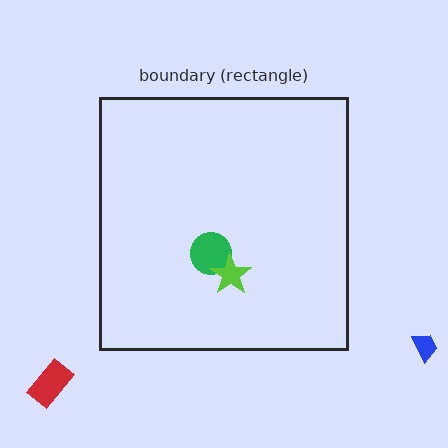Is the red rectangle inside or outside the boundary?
Outside.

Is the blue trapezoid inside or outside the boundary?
Outside.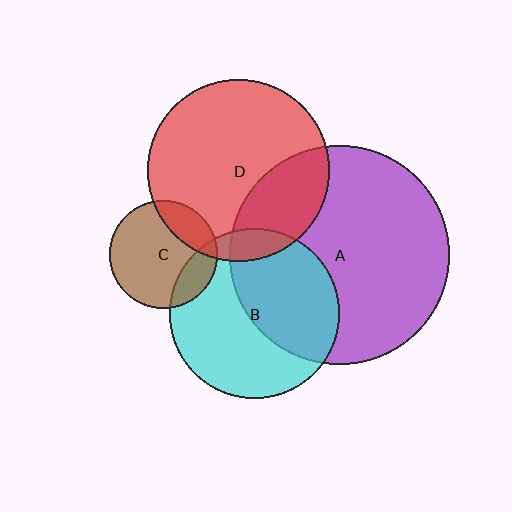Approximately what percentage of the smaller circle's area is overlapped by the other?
Approximately 20%.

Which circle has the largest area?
Circle A (purple).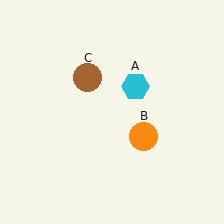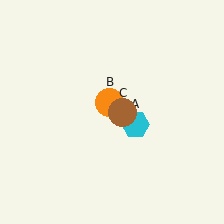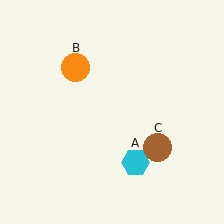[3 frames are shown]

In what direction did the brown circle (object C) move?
The brown circle (object C) moved down and to the right.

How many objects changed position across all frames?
3 objects changed position: cyan hexagon (object A), orange circle (object B), brown circle (object C).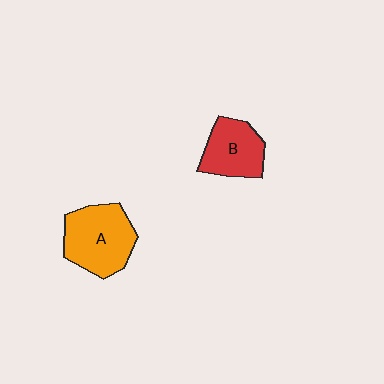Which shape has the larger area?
Shape A (orange).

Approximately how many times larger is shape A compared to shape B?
Approximately 1.4 times.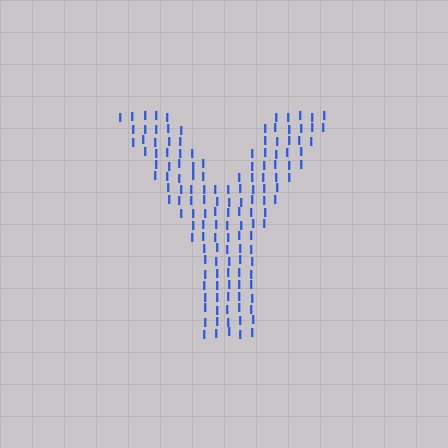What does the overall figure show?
The overall figure shows the letter Y.